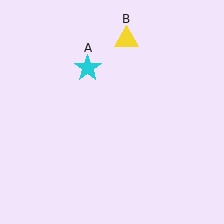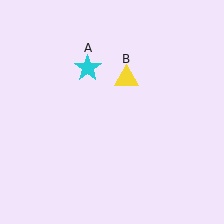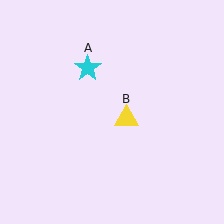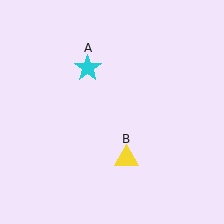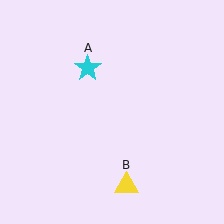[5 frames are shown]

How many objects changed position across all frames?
1 object changed position: yellow triangle (object B).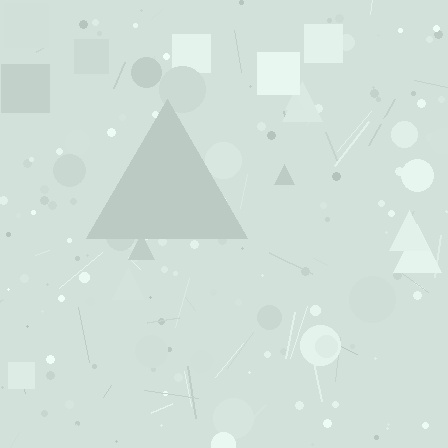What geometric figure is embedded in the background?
A triangle is embedded in the background.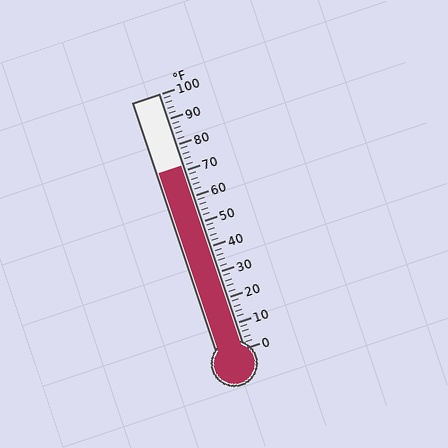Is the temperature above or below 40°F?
The temperature is above 40°F.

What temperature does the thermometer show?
The thermometer shows approximately 72°F.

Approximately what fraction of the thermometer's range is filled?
The thermometer is filled to approximately 70% of its range.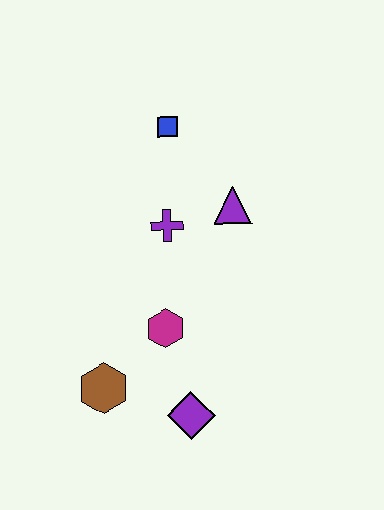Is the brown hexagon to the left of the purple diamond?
Yes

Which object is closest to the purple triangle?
The purple cross is closest to the purple triangle.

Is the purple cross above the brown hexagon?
Yes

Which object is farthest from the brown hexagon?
The blue square is farthest from the brown hexagon.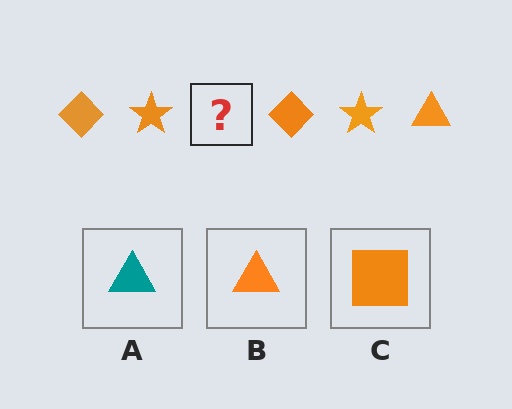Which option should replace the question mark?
Option B.